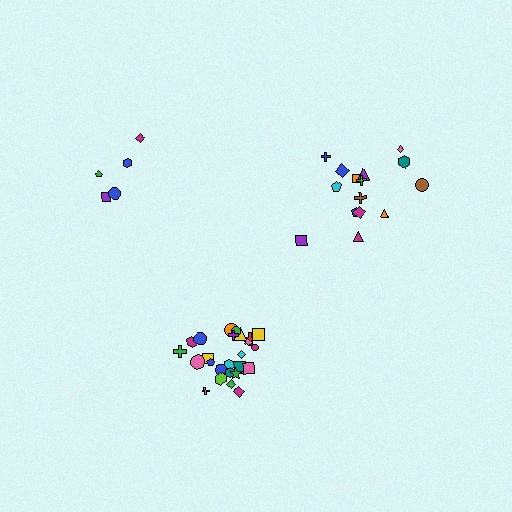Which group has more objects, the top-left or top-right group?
The top-right group.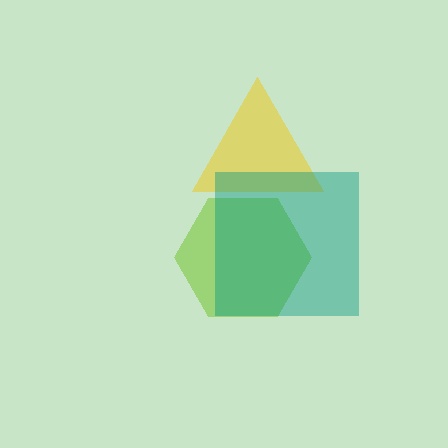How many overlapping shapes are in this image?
There are 3 overlapping shapes in the image.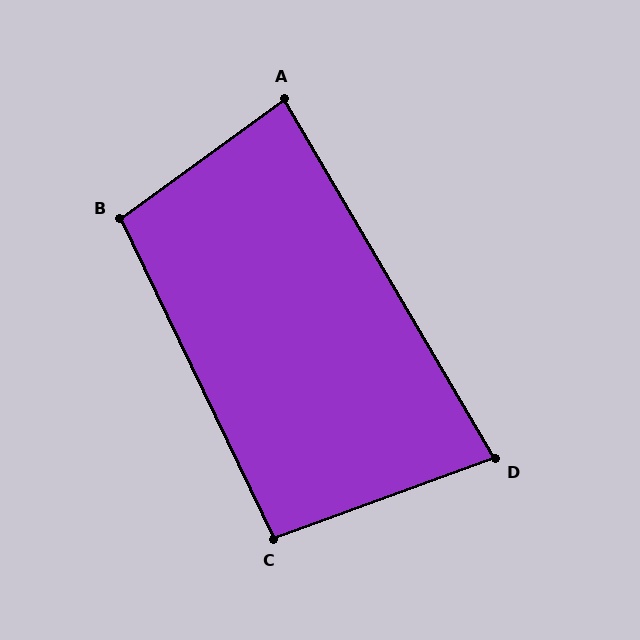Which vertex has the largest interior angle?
B, at approximately 101 degrees.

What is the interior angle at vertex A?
Approximately 84 degrees (acute).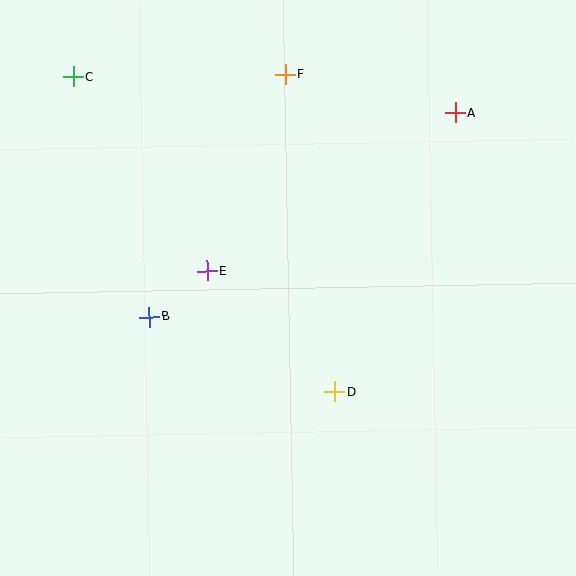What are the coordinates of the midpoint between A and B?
The midpoint between A and B is at (302, 215).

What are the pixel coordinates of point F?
Point F is at (285, 74).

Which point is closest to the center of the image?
Point E at (207, 271) is closest to the center.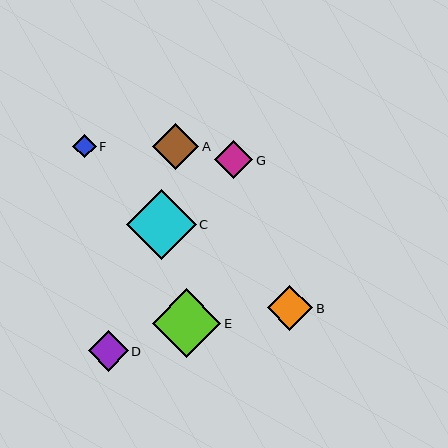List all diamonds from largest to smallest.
From largest to smallest: C, E, A, B, D, G, F.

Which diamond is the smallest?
Diamond F is the smallest with a size of approximately 24 pixels.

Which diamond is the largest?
Diamond C is the largest with a size of approximately 70 pixels.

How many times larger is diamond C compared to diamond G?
Diamond C is approximately 1.8 times the size of diamond G.